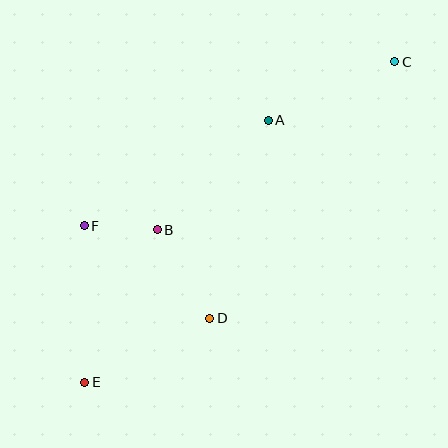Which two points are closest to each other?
Points B and F are closest to each other.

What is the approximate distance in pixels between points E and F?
The distance between E and F is approximately 156 pixels.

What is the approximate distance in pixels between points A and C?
The distance between A and C is approximately 139 pixels.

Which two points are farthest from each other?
Points C and E are farthest from each other.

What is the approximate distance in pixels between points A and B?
The distance between A and B is approximately 156 pixels.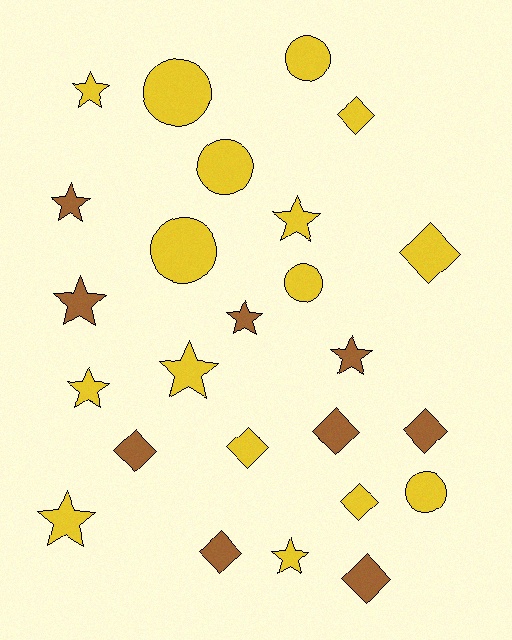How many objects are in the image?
There are 25 objects.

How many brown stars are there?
There are 4 brown stars.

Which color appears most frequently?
Yellow, with 16 objects.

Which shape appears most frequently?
Star, with 10 objects.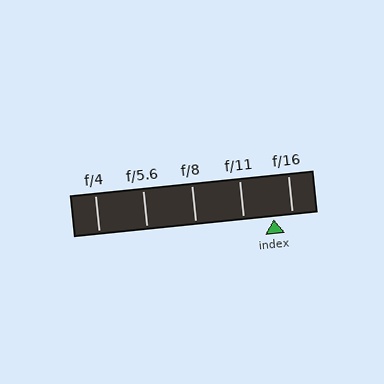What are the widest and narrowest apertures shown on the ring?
The widest aperture shown is f/4 and the narrowest is f/16.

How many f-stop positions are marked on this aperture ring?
There are 5 f-stop positions marked.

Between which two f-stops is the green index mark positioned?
The index mark is between f/11 and f/16.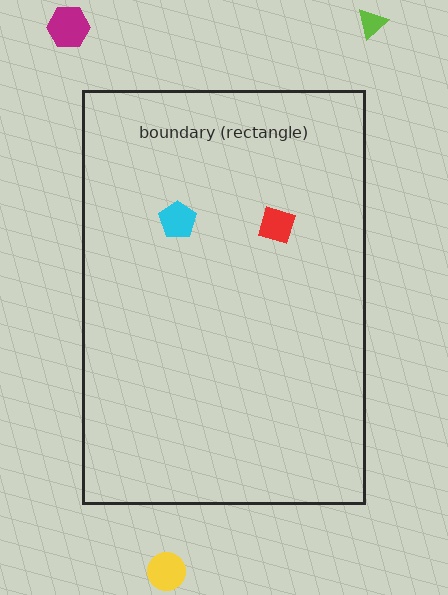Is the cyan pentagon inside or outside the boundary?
Inside.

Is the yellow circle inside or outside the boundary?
Outside.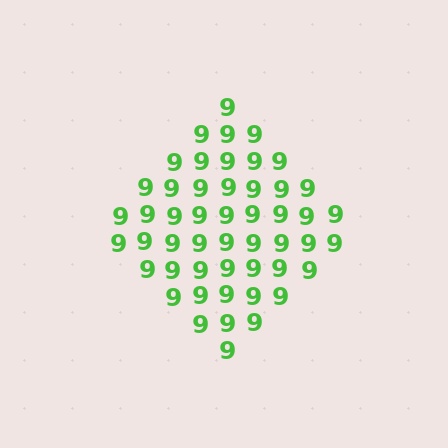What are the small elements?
The small elements are digit 9's.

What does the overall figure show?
The overall figure shows a diamond.